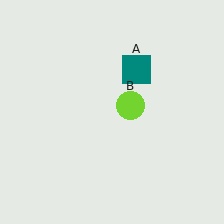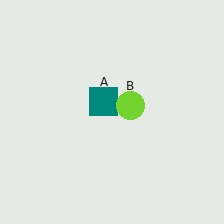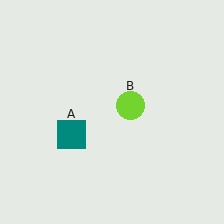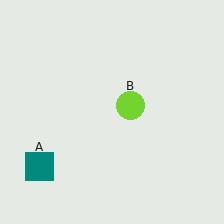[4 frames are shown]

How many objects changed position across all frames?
1 object changed position: teal square (object A).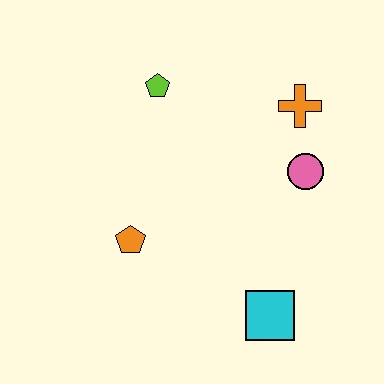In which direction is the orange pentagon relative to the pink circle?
The orange pentagon is to the left of the pink circle.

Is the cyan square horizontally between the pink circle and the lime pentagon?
Yes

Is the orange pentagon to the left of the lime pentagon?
Yes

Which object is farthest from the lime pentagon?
The cyan square is farthest from the lime pentagon.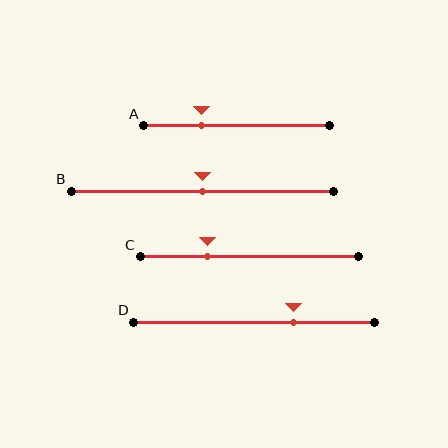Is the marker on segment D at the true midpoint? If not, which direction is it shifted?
No, the marker on segment D is shifted to the right by about 16% of the segment length.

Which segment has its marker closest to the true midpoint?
Segment B has its marker closest to the true midpoint.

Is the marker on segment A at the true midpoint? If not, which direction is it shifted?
No, the marker on segment A is shifted to the left by about 19% of the segment length.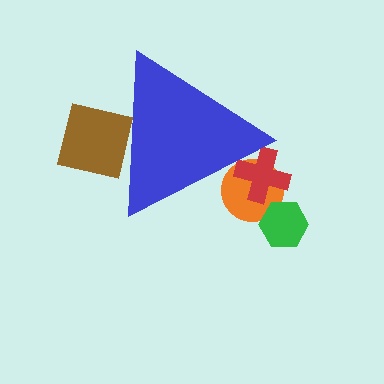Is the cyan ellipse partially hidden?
Yes, the cyan ellipse is partially hidden behind the blue triangle.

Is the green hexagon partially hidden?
No, the green hexagon is fully visible.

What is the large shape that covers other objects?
A blue triangle.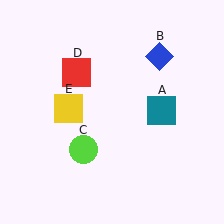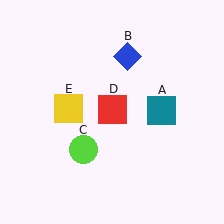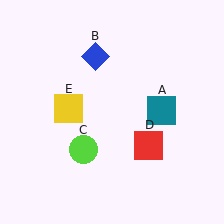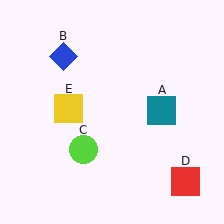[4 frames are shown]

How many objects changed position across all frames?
2 objects changed position: blue diamond (object B), red square (object D).